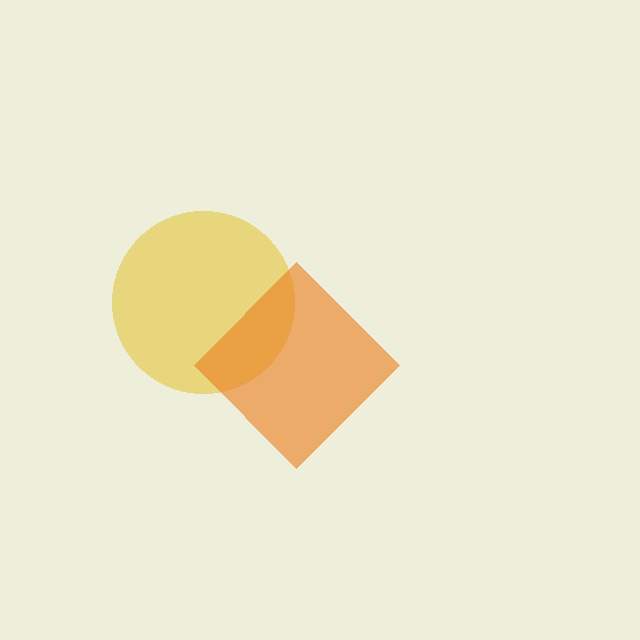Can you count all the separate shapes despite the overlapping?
Yes, there are 2 separate shapes.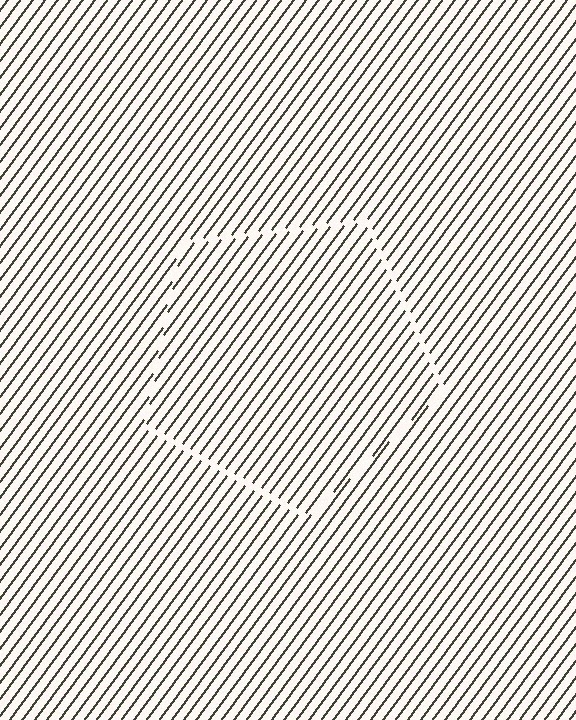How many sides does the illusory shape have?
5 sides — the line-ends trace a pentagon.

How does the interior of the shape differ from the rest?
The interior of the shape contains the same grating, shifted by half a period — the contour is defined by the phase discontinuity where line-ends from the inner and outer gratings abut.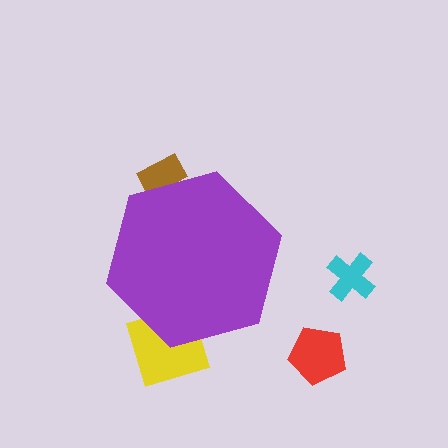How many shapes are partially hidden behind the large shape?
2 shapes are partially hidden.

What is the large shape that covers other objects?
A purple hexagon.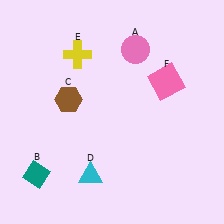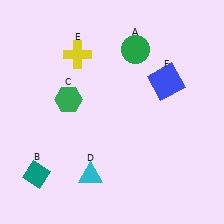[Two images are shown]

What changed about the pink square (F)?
In Image 1, F is pink. In Image 2, it changed to blue.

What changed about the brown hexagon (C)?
In Image 1, C is brown. In Image 2, it changed to green.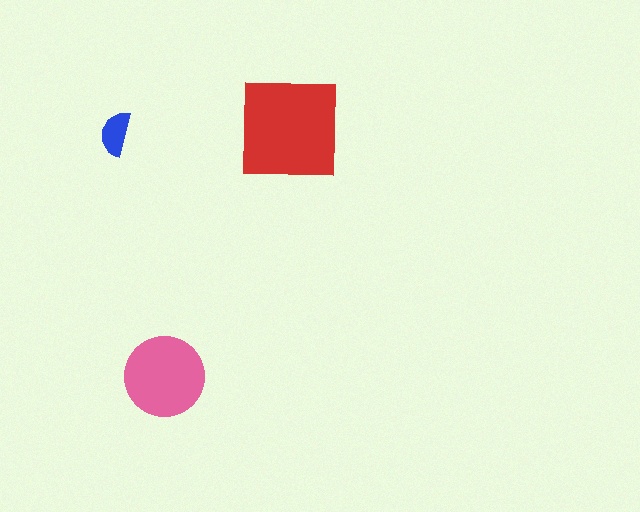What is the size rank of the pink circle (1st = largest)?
2nd.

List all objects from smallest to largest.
The blue semicircle, the pink circle, the red square.